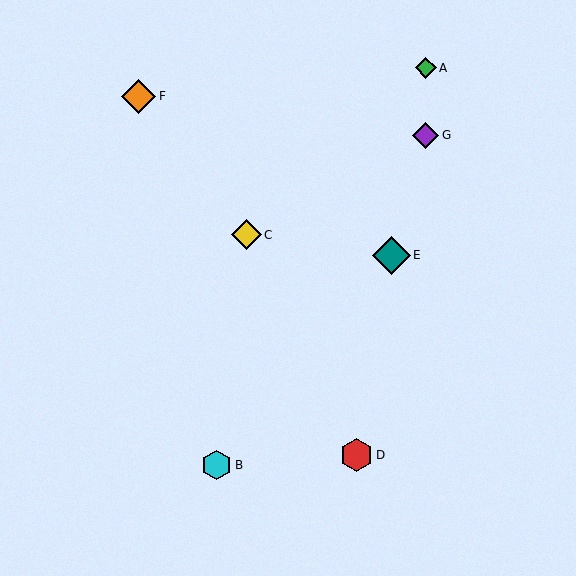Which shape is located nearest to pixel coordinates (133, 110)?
The orange diamond (labeled F) at (139, 96) is nearest to that location.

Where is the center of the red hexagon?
The center of the red hexagon is at (357, 455).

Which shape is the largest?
The teal diamond (labeled E) is the largest.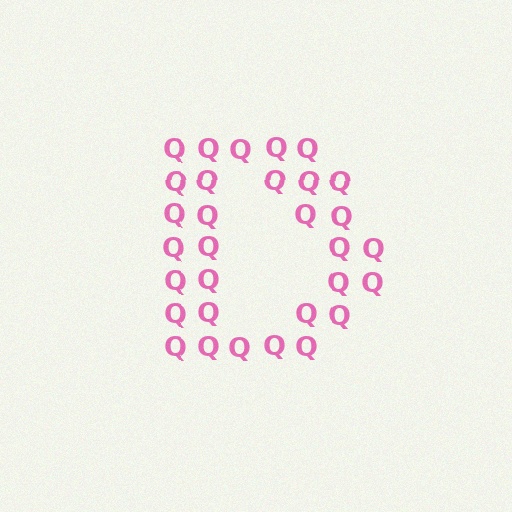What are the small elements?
The small elements are letter Q's.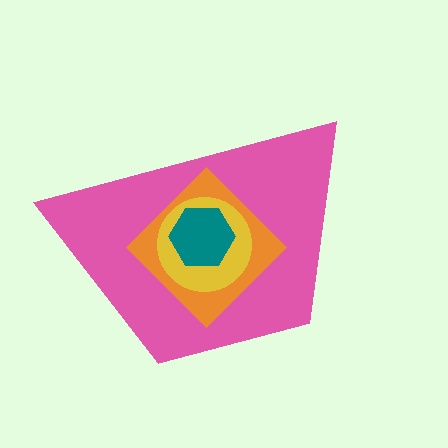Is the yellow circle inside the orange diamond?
Yes.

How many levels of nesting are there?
4.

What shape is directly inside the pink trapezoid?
The orange diamond.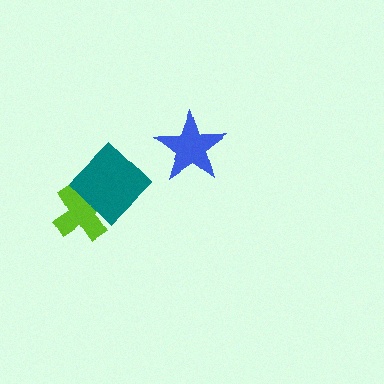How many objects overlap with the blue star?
0 objects overlap with the blue star.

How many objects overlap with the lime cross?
1 object overlaps with the lime cross.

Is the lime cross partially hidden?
Yes, it is partially covered by another shape.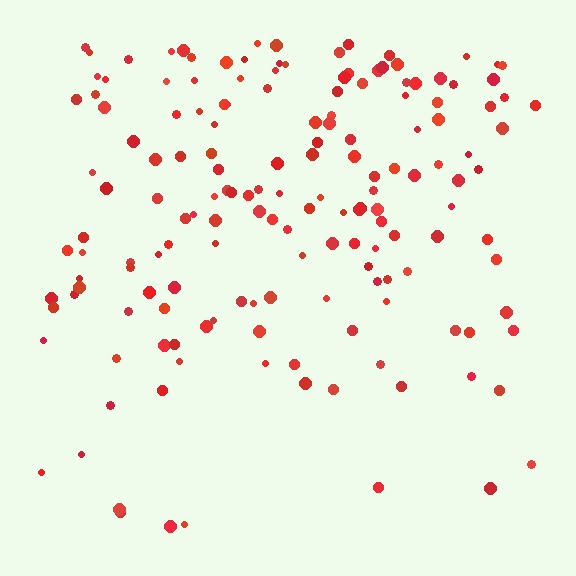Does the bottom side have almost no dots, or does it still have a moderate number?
Still a moderate number, just noticeably fewer than the top.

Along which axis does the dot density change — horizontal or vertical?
Vertical.